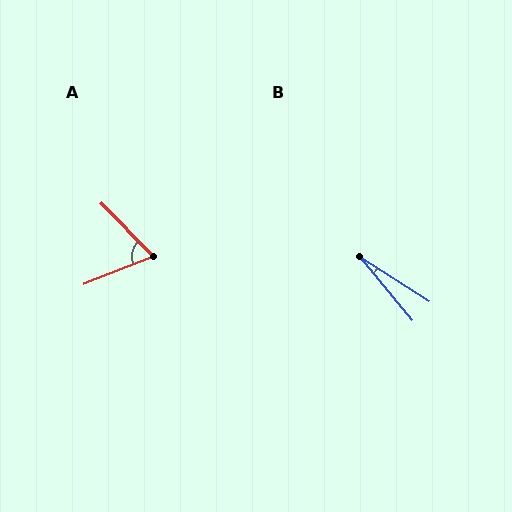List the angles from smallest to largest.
B (18°), A (67°).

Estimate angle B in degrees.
Approximately 18 degrees.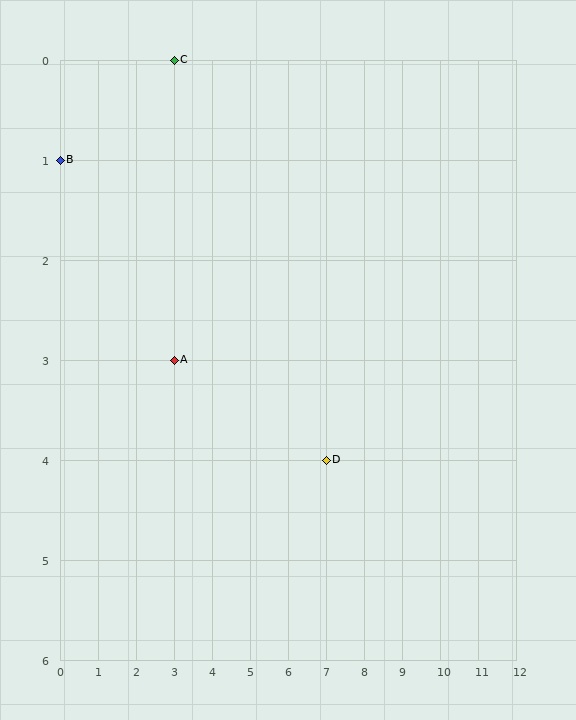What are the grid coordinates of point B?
Point B is at grid coordinates (0, 1).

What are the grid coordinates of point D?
Point D is at grid coordinates (7, 4).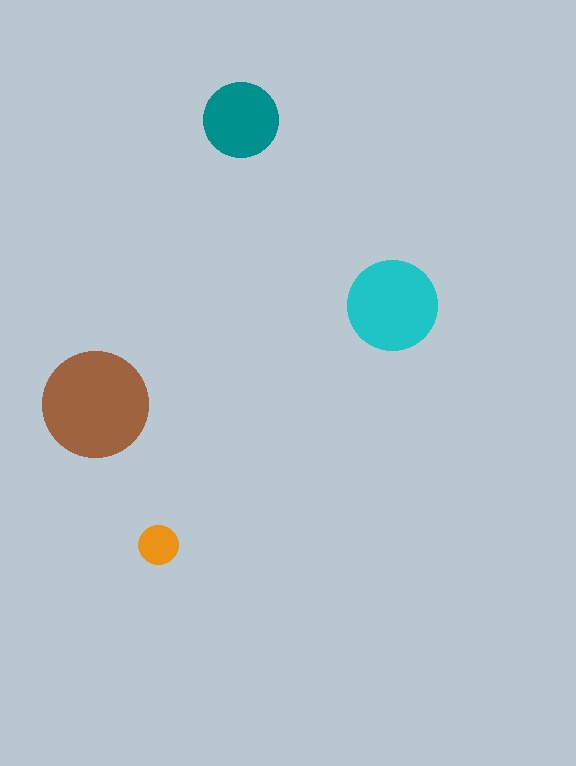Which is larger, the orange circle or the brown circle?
The brown one.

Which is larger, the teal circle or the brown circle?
The brown one.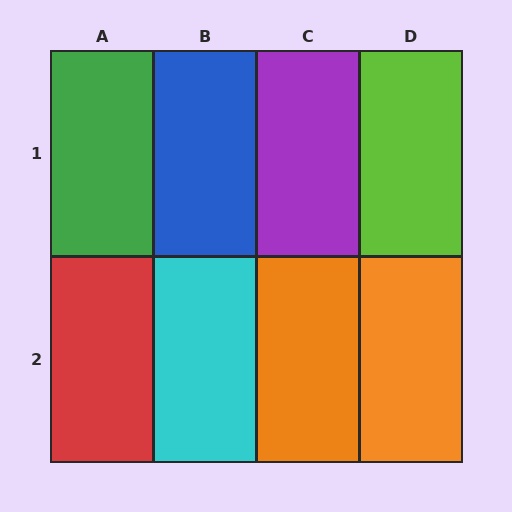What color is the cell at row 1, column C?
Purple.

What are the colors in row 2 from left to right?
Red, cyan, orange, orange.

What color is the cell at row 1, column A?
Green.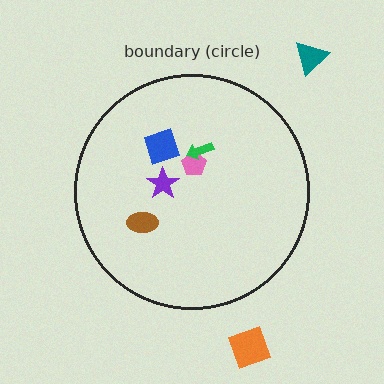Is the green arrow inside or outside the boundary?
Inside.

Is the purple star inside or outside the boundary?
Inside.